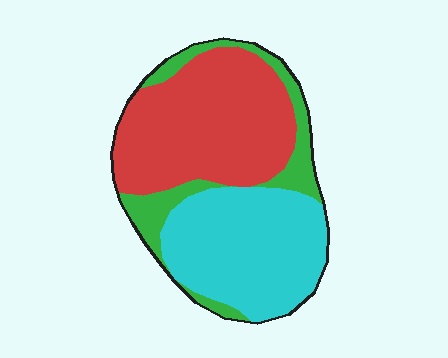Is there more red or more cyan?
Red.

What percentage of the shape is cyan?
Cyan covers around 40% of the shape.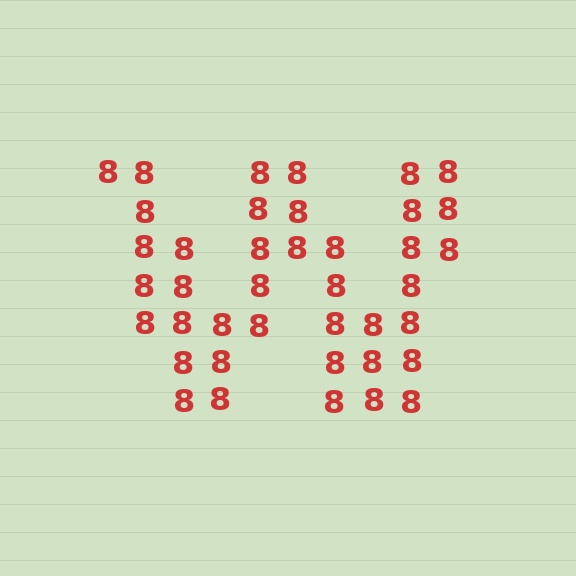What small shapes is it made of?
It is made of small digit 8's.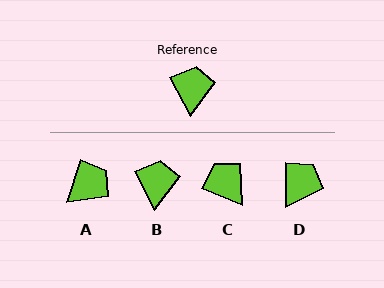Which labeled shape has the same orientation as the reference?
B.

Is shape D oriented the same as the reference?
No, it is off by about 27 degrees.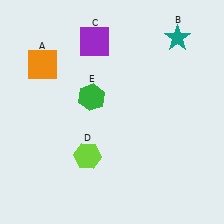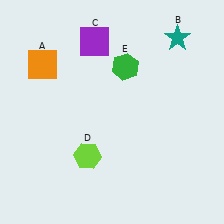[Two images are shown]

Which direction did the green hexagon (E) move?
The green hexagon (E) moved right.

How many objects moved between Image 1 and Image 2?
1 object moved between the two images.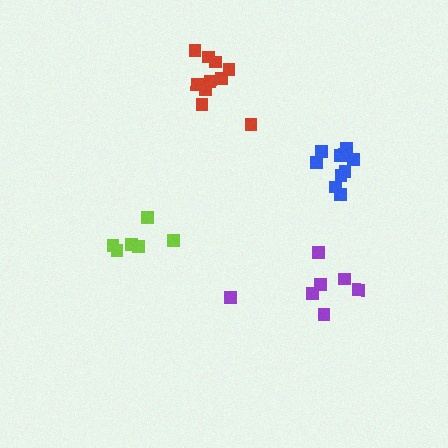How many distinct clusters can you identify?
There are 4 distinct clusters.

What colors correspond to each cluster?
The clusters are colored: purple, blue, lime, red.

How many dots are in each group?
Group 1: 7 dots, Group 2: 10 dots, Group 3: 6 dots, Group 4: 10 dots (33 total).